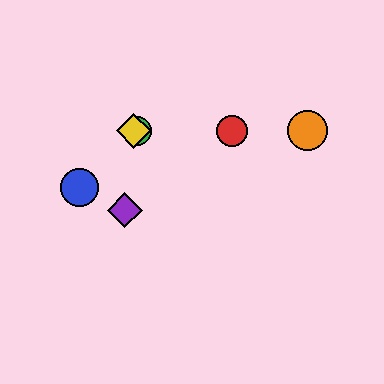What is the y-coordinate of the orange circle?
The orange circle is at y≈131.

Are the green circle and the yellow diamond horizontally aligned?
Yes, both are at y≈131.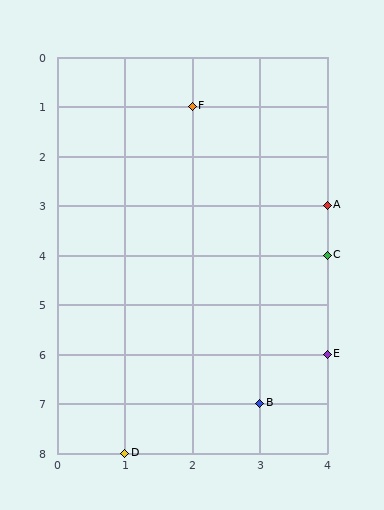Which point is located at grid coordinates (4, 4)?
Point C is at (4, 4).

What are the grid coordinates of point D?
Point D is at grid coordinates (1, 8).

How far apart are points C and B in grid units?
Points C and B are 1 column and 3 rows apart (about 3.2 grid units diagonally).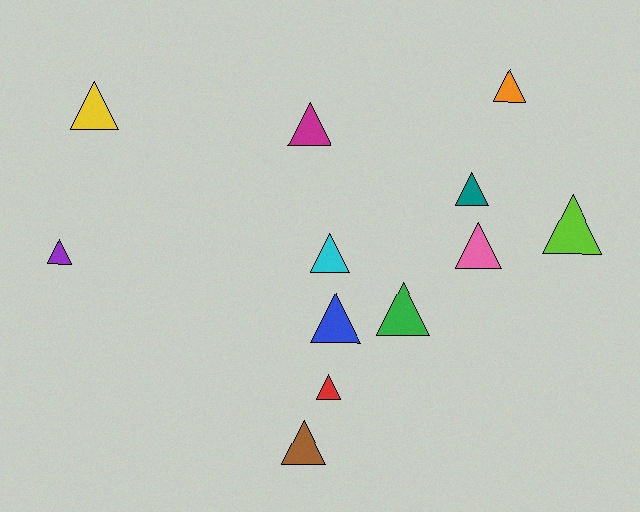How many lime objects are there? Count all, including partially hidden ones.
There is 1 lime object.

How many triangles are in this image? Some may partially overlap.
There are 12 triangles.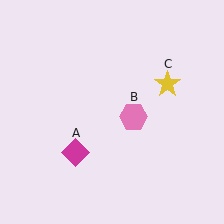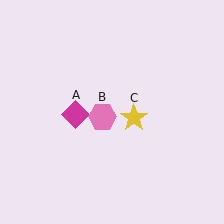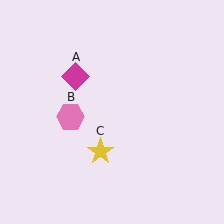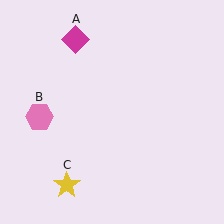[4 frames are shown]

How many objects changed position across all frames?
3 objects changed position: magenta diamond (object A), pink hexagon (object B), yellow star (object C).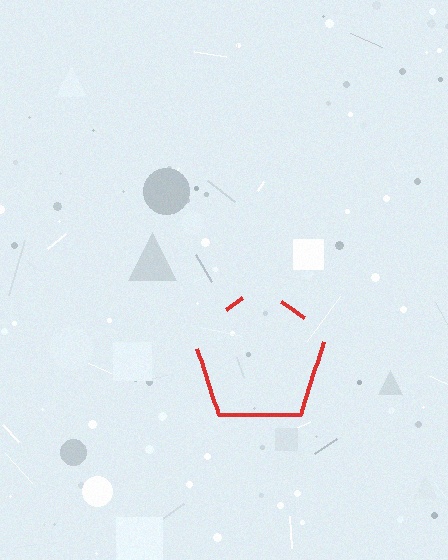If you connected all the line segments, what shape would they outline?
They would outline a pentagon.